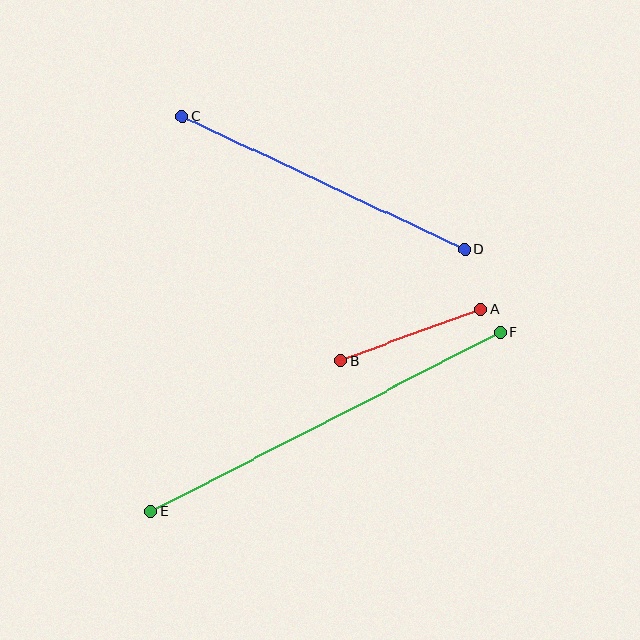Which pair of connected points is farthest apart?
Points E and F are farthest apart.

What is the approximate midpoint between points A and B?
The midpoint is at approximately (411, 335) pixels.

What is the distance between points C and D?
The distance is approximately 312 pixels.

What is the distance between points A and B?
The distance is approximately 149 pixels.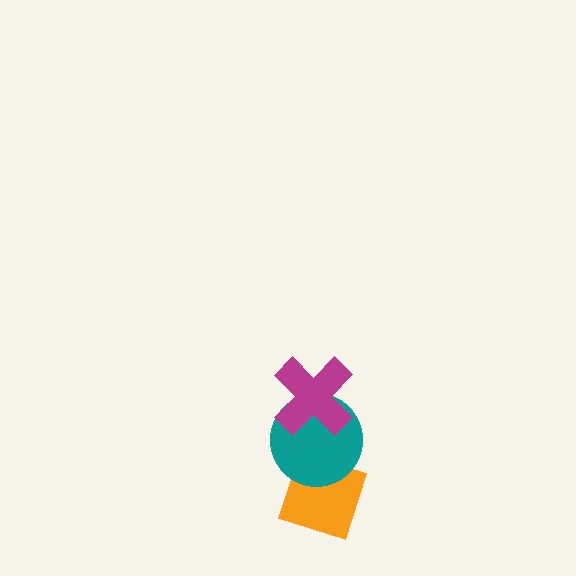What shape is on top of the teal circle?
The magenta cross is on top of the teal circle.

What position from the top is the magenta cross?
The magenta cross is 1st from the top.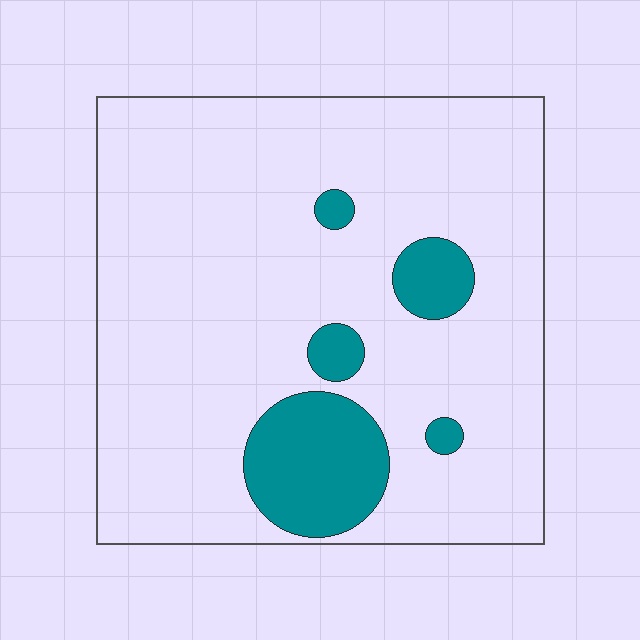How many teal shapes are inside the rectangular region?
5.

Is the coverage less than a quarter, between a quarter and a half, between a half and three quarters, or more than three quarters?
Less than a quarter.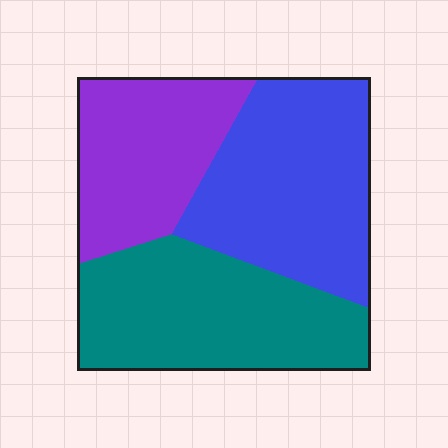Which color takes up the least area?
Purple, at roughly 25%.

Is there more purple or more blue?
Blue.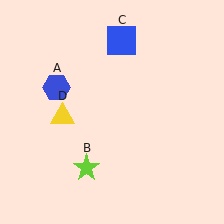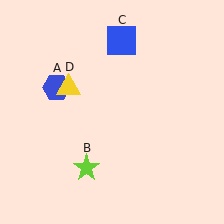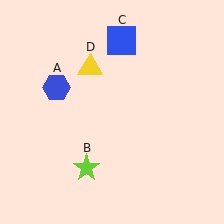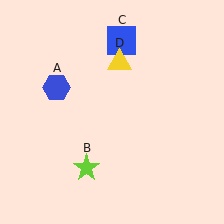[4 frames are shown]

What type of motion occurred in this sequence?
The yellow triangle (object D) rotated clockwise around the center of the scene.